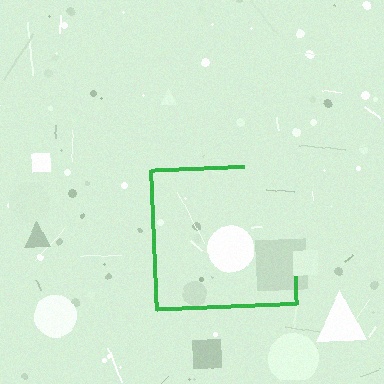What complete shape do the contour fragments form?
The contour fragments form a square.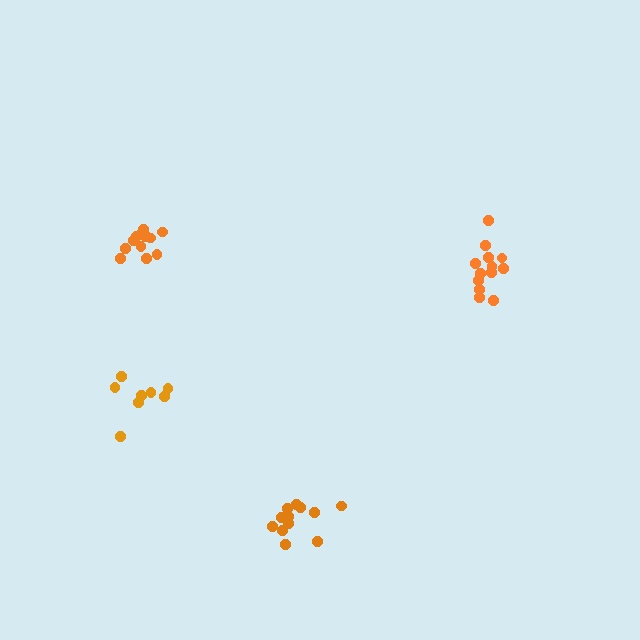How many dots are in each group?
Group 1: 13 dots, Group 2: 8 dots, Group 3: 13 dots, Group 4: 13 dots (47 total).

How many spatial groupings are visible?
There are 4 spatial groupings.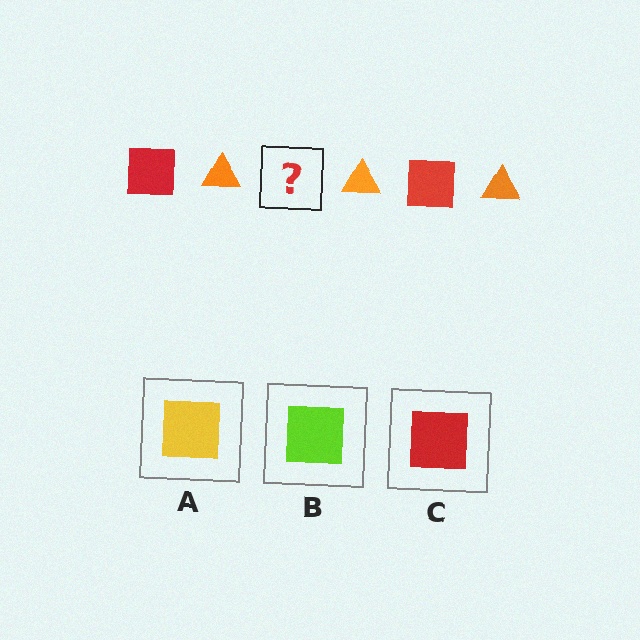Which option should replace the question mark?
Option C.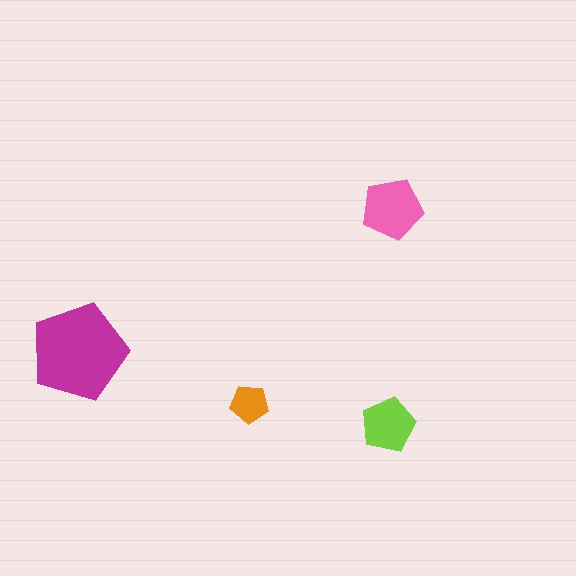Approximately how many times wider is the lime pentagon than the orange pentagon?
About 1.5 times wider.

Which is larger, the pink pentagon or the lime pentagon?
The pink one.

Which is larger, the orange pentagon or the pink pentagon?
The pink one.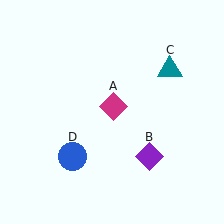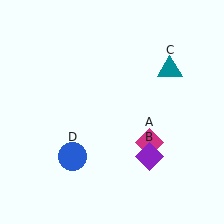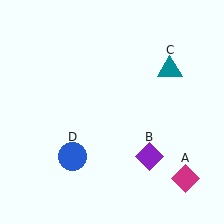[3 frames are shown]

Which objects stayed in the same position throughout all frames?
Purple diamond (object B) and teal triangle (object C) and blue circle (object D) remained stationary.